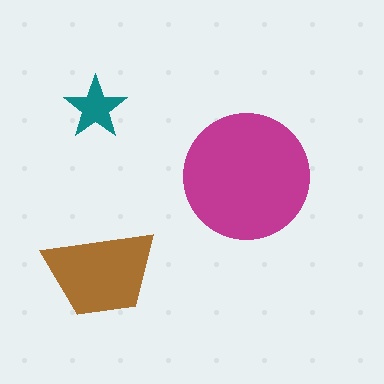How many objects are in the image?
There are 3 objects in the image.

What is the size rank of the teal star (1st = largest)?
3rd.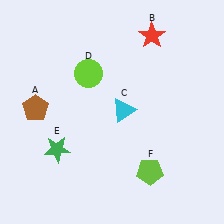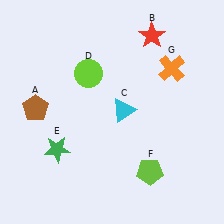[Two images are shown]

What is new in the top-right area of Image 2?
An orange cross (G) was added in the top-right area of Image 2.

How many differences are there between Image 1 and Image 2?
There is 1 difference between the two images.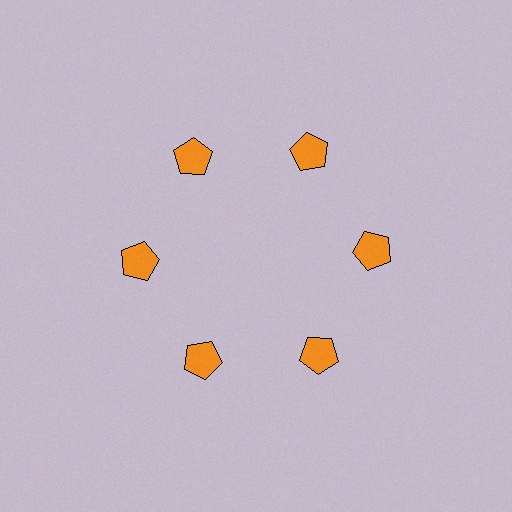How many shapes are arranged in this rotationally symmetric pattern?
There are 6 shapes, arranged in 6 groups of 1.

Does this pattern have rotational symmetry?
Yes, this pattern has 6-fold rotational symmetry. It looks the same after rotating 60 degrees around the center.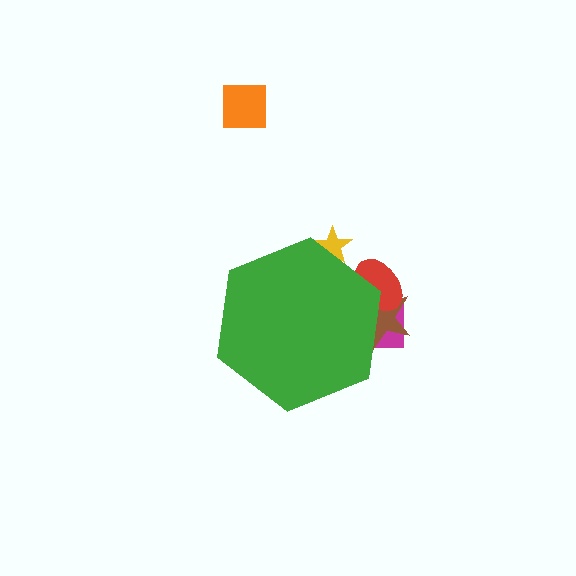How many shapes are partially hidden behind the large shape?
4 shapes are partially hidden.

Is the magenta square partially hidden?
Yes, the magenta square is partially hidden behind the green hexagon.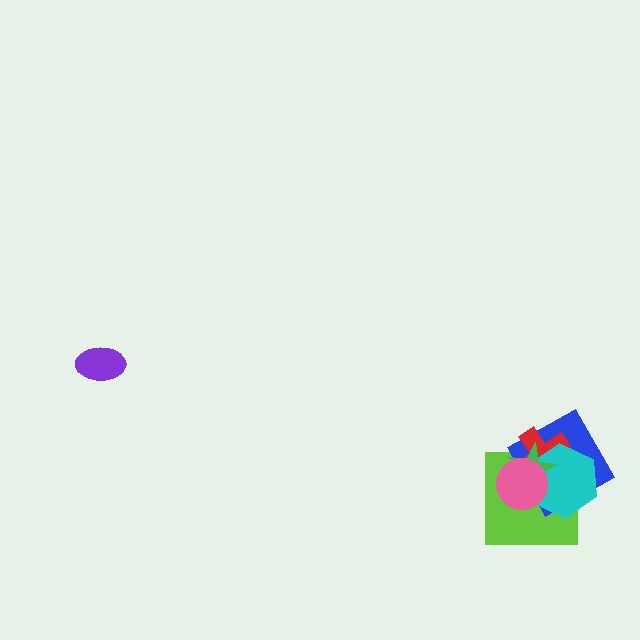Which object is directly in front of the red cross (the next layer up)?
The cyan hexagon is directly in front of the red cross.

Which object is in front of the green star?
The pink circle is in front of the green star.